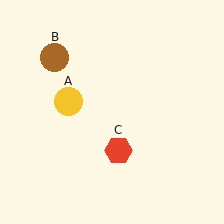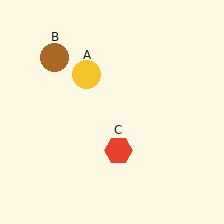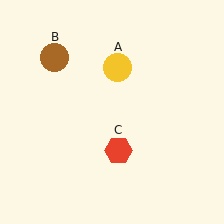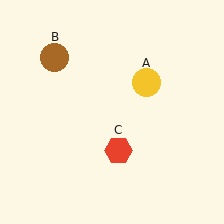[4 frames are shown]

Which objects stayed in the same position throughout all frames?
Brown circle (object B) and red hexagon (object C) remained stationary.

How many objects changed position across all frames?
1 object changed position: yellow circle (object A).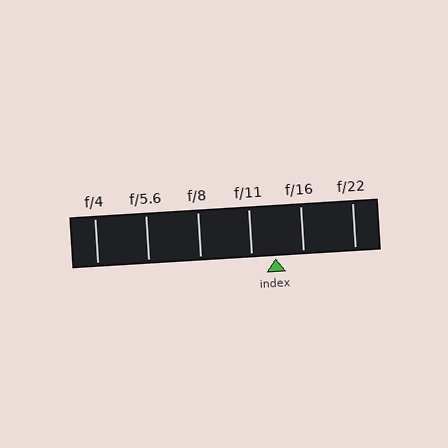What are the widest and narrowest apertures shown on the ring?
The widest aperture shown is f/4 and the narrowest is f/22.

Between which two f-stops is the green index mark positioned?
The index mark is between f/11 and f/16.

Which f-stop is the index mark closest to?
The index mark is closest to f/11.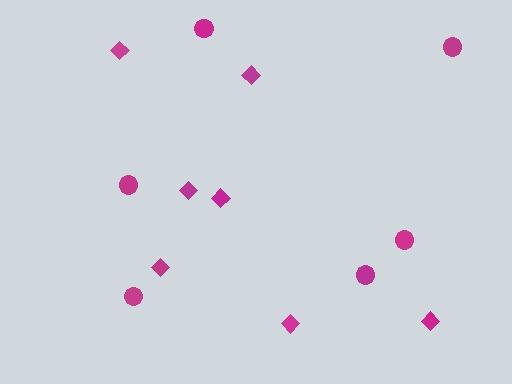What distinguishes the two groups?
There are 2 groups: one group of diamonds (7) and one group of circles (6).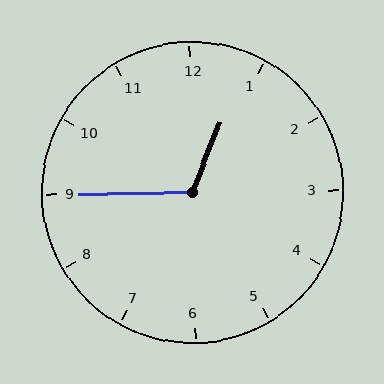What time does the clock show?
12:45.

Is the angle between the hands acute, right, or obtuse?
It is obtuse.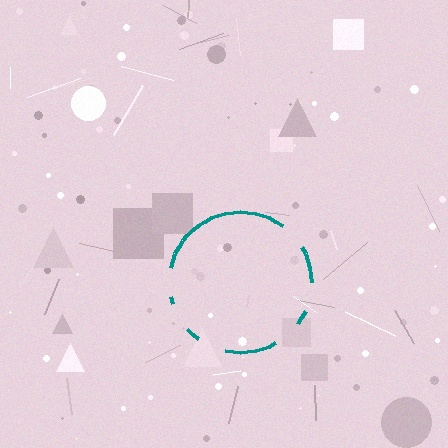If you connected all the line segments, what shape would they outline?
They would outline a circle.